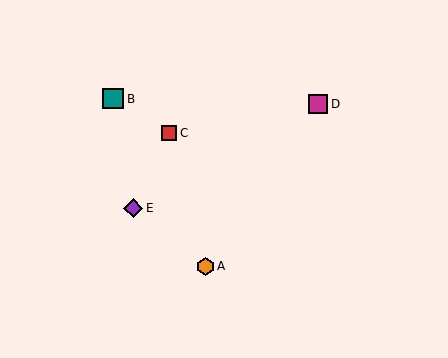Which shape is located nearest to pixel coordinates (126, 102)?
The teal square (labeled B) at (113, 99) is nearest to that location.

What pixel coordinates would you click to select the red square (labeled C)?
Click at (169, 133) to select the red square C.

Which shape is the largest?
The teal square (labeled B) is the largest.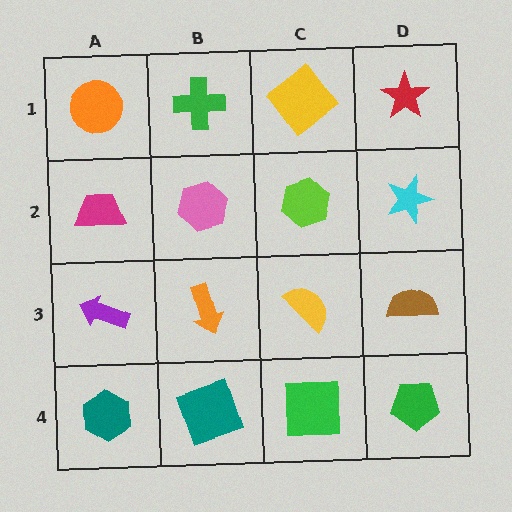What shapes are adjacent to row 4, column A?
A purple arrow (row 3, column A), a teal square (row 4, column B).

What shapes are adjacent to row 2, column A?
An orange circle (row 1, column A), a purple arrow (row 3, column A), a pink hexagon (row 2, column B).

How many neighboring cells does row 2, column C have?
4.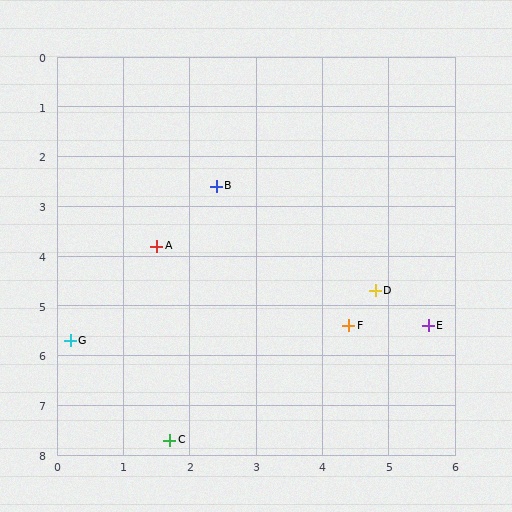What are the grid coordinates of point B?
Point B is at approximately (2.4, 2.6).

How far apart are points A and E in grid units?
Points A and E are about 4.4 grid units apart.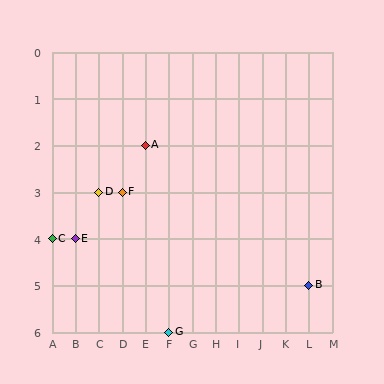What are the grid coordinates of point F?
Point F is at grid coordinates (D, 3).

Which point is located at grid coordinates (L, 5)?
Point B is at (L, 5).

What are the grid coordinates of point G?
Point G is at grid coordinates (F, 6).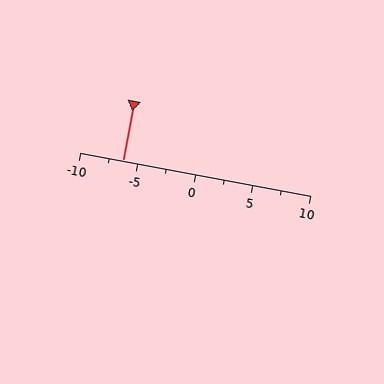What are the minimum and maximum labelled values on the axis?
The axis runs from -10 to 10.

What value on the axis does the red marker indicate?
The marker indicates approximately -6.2.